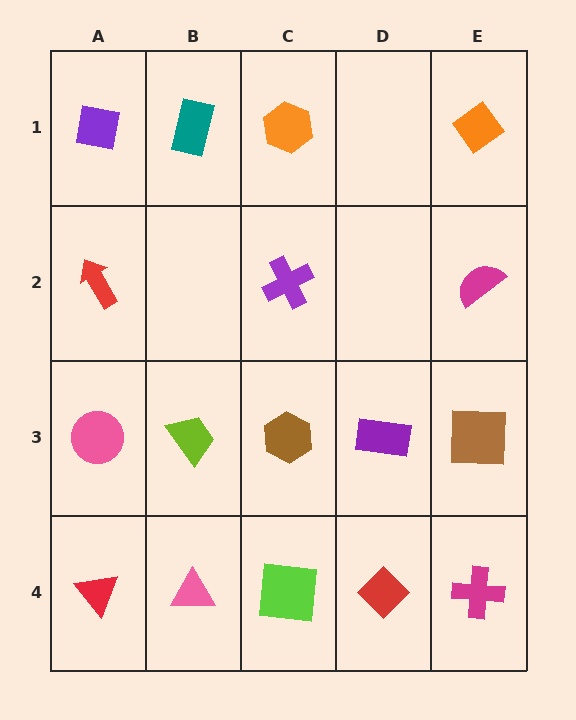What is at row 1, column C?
An orange hexagon.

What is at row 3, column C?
A brown hexagon.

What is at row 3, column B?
A lime trapezoid.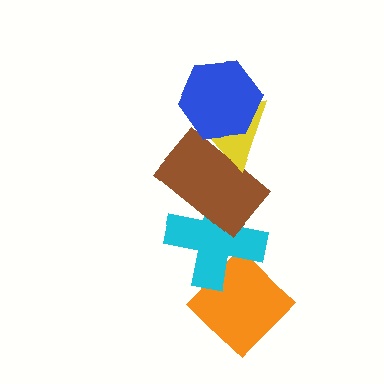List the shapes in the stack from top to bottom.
From top to bottom: the blue hexagon, the yellow triangle, the brown rectangle, the cyan cross, the orange diamond.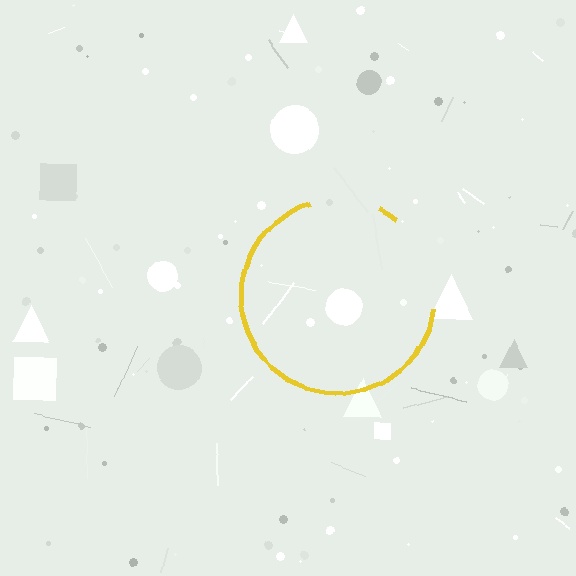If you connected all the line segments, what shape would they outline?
They would outline a circle.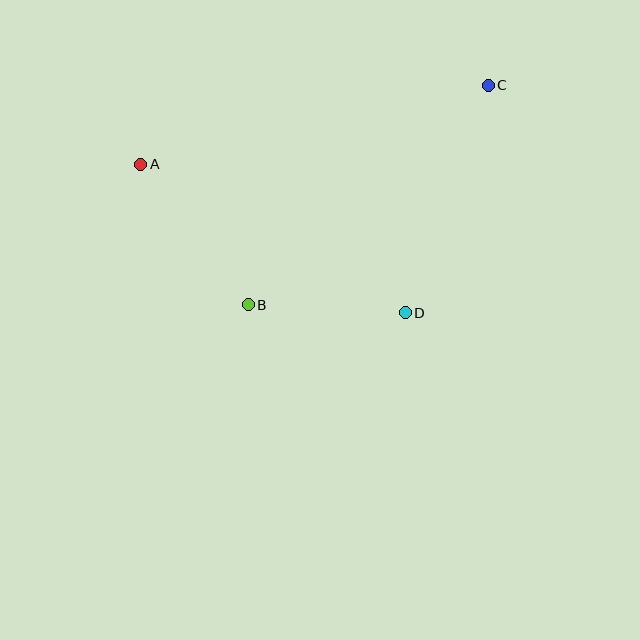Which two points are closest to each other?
Points B and D are closest to each other.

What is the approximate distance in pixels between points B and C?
The distance between B and C is approximately 325 pixels.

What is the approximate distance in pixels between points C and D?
The distance between C and D is approximately 243 pixels.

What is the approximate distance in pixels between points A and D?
The distance between A and D is approximately 303 pixels.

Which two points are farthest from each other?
Points A and C are farthest from each other.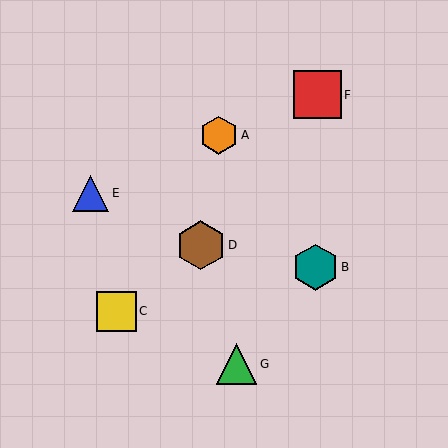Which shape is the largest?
The brown hexagon (labeled D) is the largest.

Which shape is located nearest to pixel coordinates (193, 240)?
The brown hexagon (labeled D) at (201, 245) is nearest to that location.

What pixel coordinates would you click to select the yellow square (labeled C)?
Click at (116, 311) to select the yellow square C.